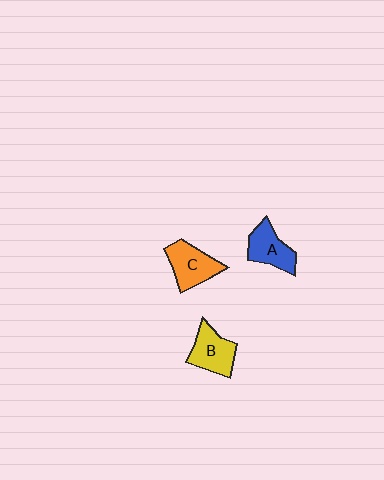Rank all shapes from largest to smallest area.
From largest to smallest: C (orange), B (yellow), A (blue).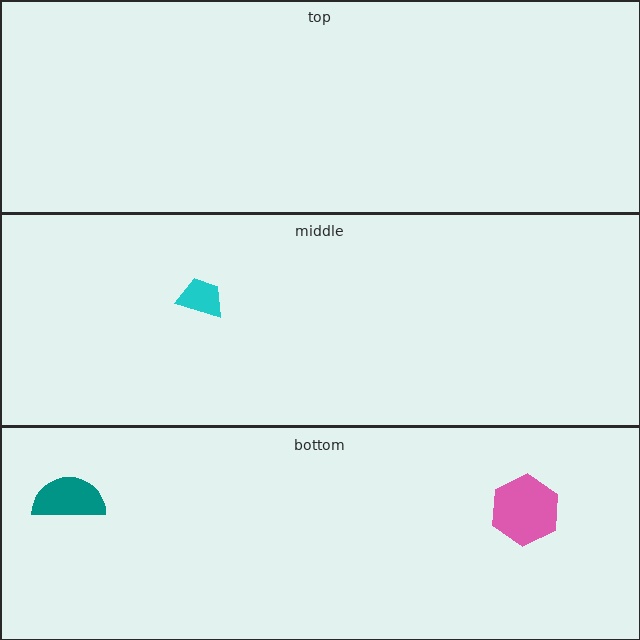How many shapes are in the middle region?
1.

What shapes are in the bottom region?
The teal semicircle, the pink hexagon.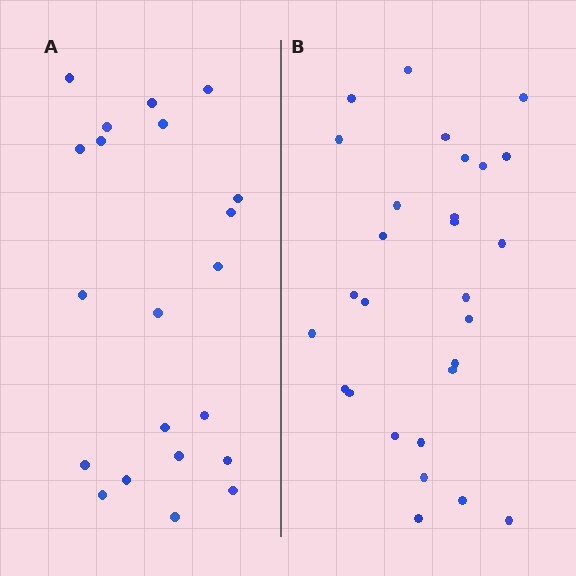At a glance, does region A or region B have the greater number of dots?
Region B (the right region) has more dots.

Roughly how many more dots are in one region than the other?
Region B has roughly 8 or so more dots than region A.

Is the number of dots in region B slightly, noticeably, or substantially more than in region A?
Region B has noticeably more, but not dramatically so. The ratio is roughly 1.3 to 1.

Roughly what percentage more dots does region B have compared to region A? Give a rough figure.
About 35% more.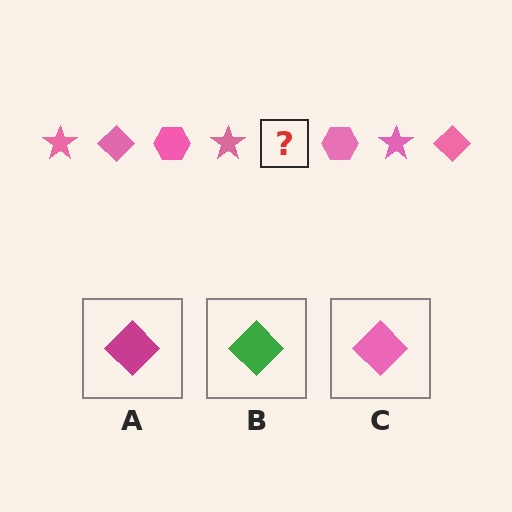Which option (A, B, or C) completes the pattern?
C.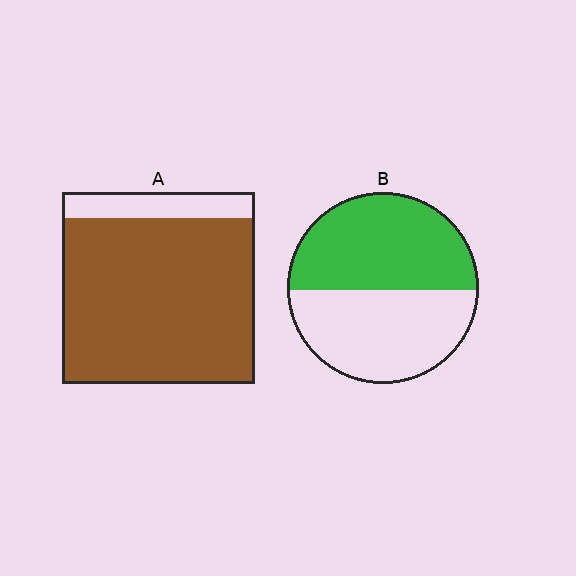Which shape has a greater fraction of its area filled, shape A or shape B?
Shape A.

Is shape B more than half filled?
Roughly half.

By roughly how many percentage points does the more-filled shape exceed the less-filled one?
By roughly 35 percentage points (A over B).